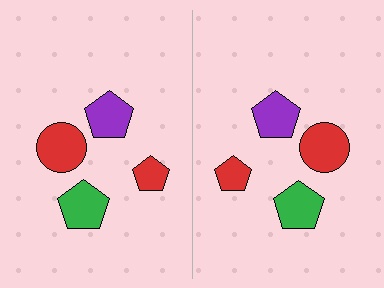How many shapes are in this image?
There are 8 shapes in this image.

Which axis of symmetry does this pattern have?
The pattern has a vertical axis of symmetry running through the center of the image.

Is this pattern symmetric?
Yes, this pattern has bilateral (reflection) symmetry.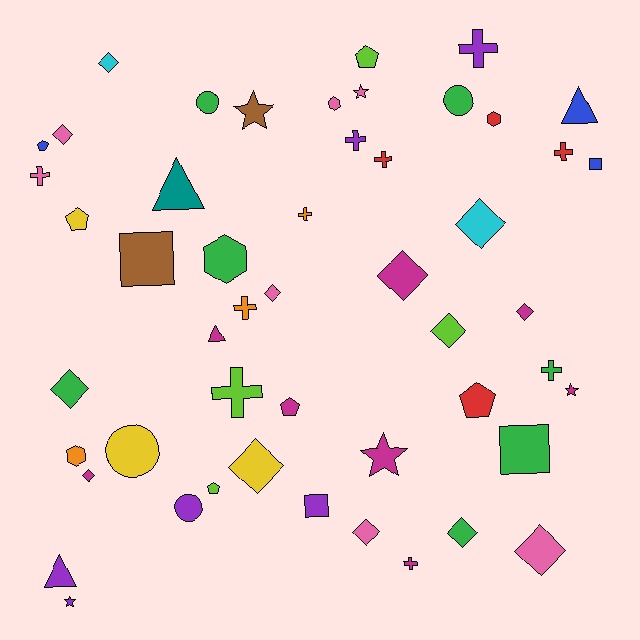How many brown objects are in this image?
There are 2 brown objects.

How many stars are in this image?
There are 5 stars.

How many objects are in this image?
There are 50 objects.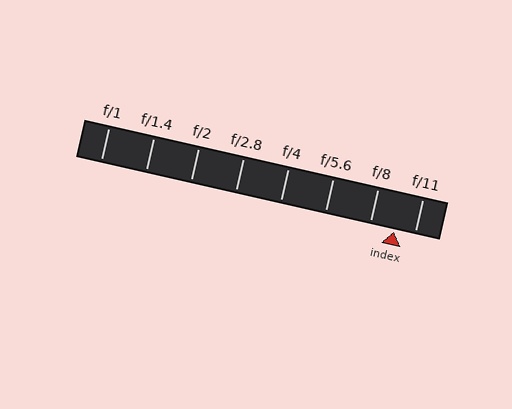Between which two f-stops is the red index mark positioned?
The index mark is between f/8 and f/11.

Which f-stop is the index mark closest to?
The index mark is closest to f/11.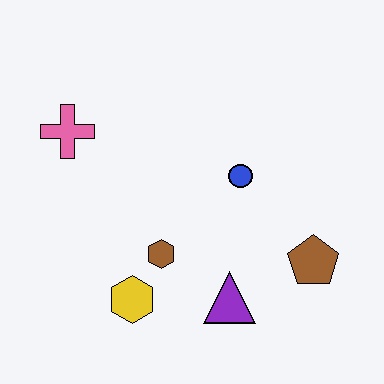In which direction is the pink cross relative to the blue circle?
The pink cross is to the left of the blue circle.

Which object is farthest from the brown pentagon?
The pink cross is farthest from the brown pentagon.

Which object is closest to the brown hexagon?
The yellow hexagon is closest to the brown hexagon.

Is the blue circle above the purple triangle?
Yes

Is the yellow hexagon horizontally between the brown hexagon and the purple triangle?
No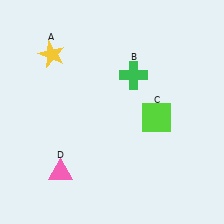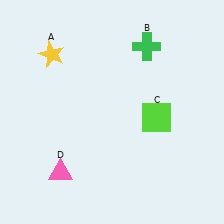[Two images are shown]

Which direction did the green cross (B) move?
The green cross (B) moved up.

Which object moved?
The green cross (B) moved up.